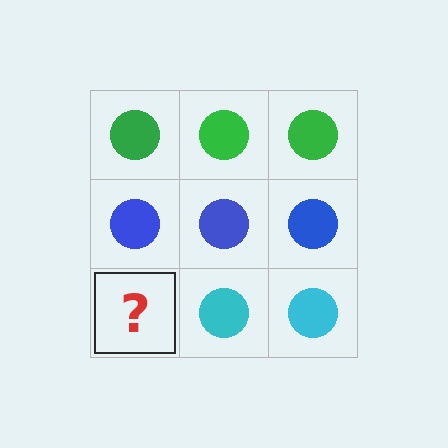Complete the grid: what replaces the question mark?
The question mark should be replaced with a cyan circle.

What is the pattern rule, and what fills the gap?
The rule is that each row has a consistent color. The gap should be filled with a cyan circle.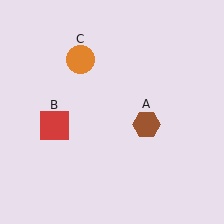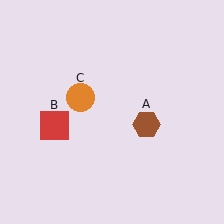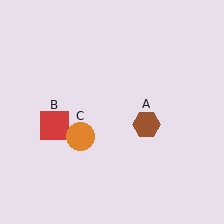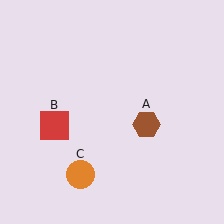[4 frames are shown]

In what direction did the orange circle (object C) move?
The orange circle (object C) moved down.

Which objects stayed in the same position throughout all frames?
Brown hexagon (object A) and red square (object B) remained stationary.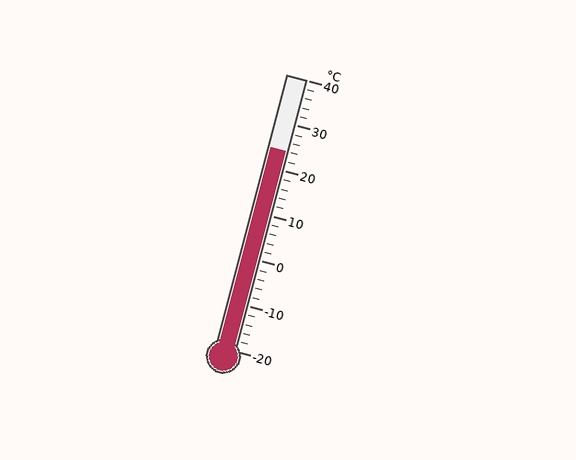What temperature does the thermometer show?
The thermometer shows approximately 24°C.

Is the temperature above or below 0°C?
The temperature is above 0°C.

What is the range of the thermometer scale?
The thermometer scale ranges from -20°C to 40°C.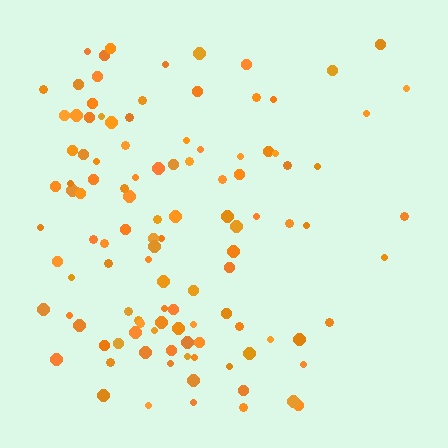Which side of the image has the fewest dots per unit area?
The right.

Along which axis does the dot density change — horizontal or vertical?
Horizontal.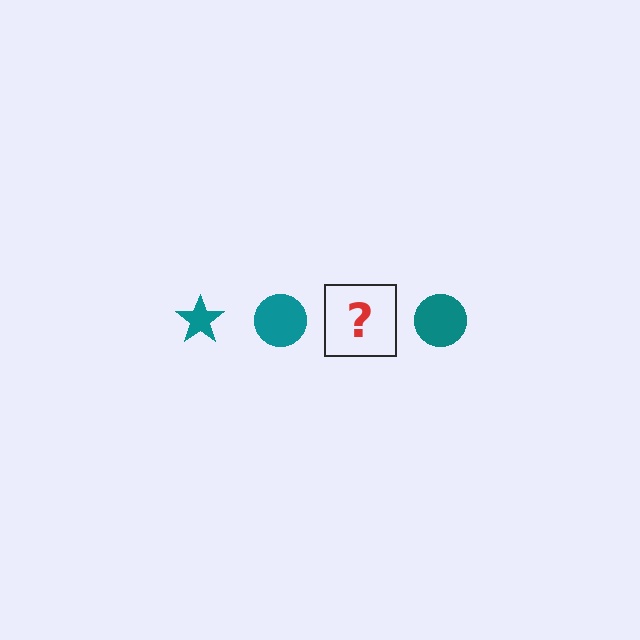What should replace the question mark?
The question mark should be replaced with a teal star.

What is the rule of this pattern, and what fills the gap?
The rule is that the pattern cycles through star, circle shapes in teal. The gap should be filled with a teal star.